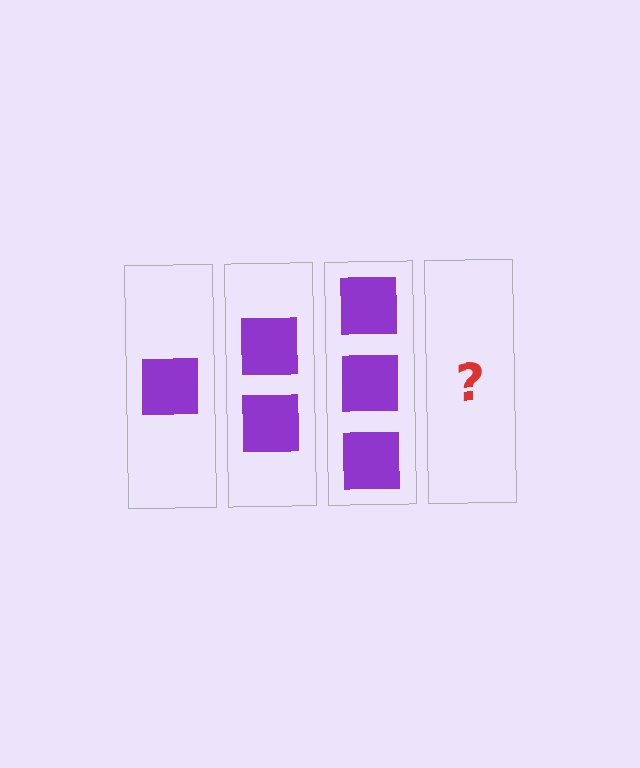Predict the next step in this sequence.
The next step is 4 squares.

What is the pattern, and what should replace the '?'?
The pattern is that each step adds one more square. The '?' should be 4 squares.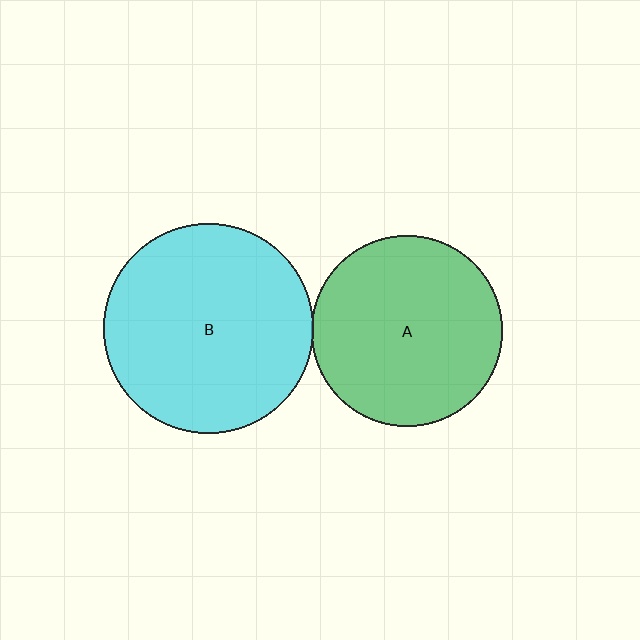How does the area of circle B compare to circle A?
Approximately 1.2 times.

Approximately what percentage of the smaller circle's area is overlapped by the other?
Approximately 5%.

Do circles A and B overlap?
Yes.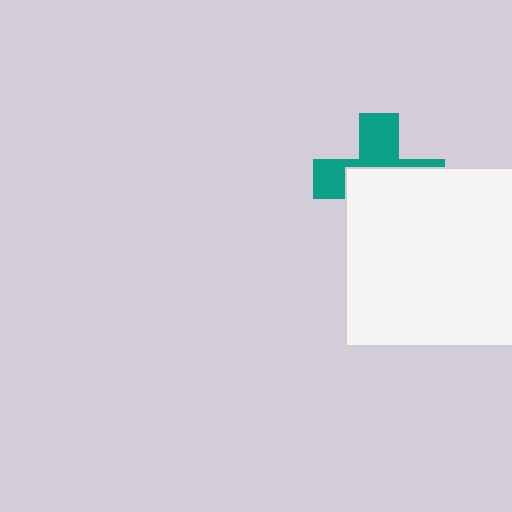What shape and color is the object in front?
The object in front is a white rectangle.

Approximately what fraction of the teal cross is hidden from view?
Roughly 56% of the teal cross is hidden behind the white rectangle.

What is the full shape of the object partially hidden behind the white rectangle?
The partially hidden object is a teal cross.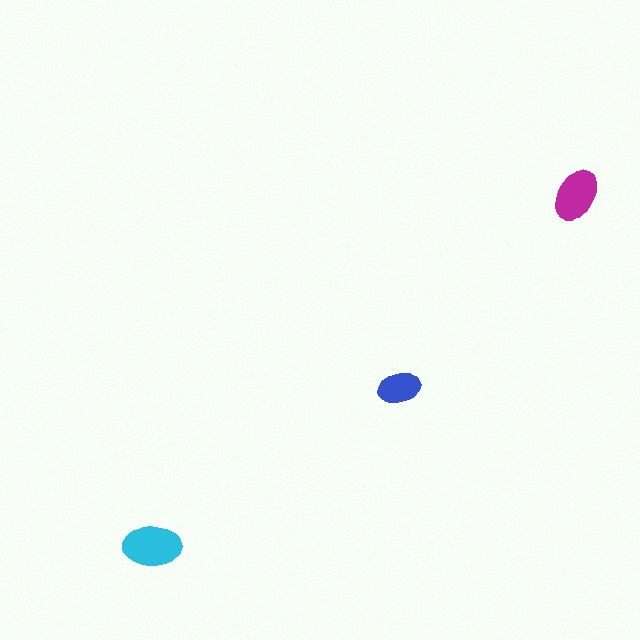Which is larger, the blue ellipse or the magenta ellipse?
The magenta one.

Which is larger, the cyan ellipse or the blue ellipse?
The cyan one.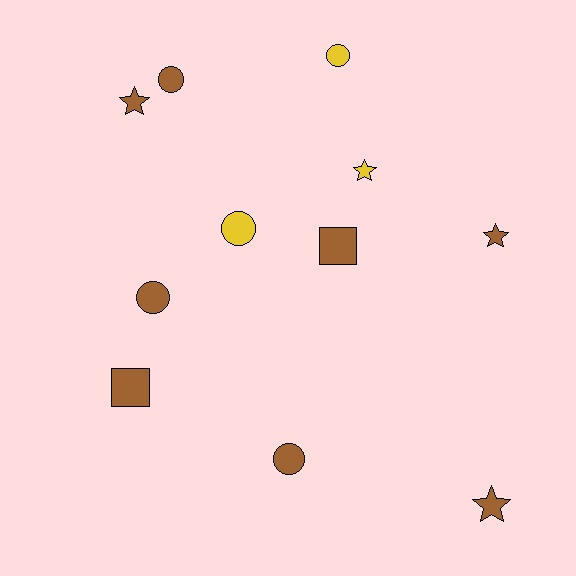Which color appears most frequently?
Brown, with 8 objects.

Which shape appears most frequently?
Circle, with 5 objects.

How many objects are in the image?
There are 11 objects.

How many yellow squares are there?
There are no yellow squares.